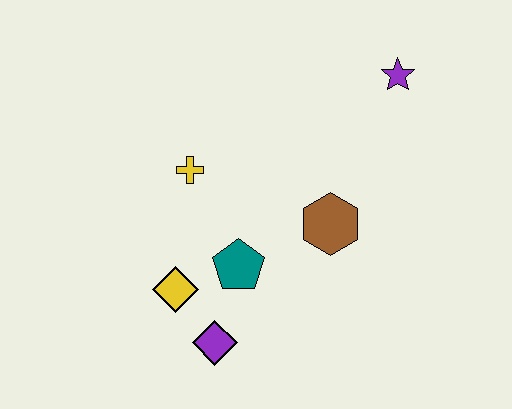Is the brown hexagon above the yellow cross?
No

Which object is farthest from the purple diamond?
The purple star is farthest from the purple diamond.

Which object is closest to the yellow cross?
The teal pentagon is closest to the yellow cross.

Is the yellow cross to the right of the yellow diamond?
Yes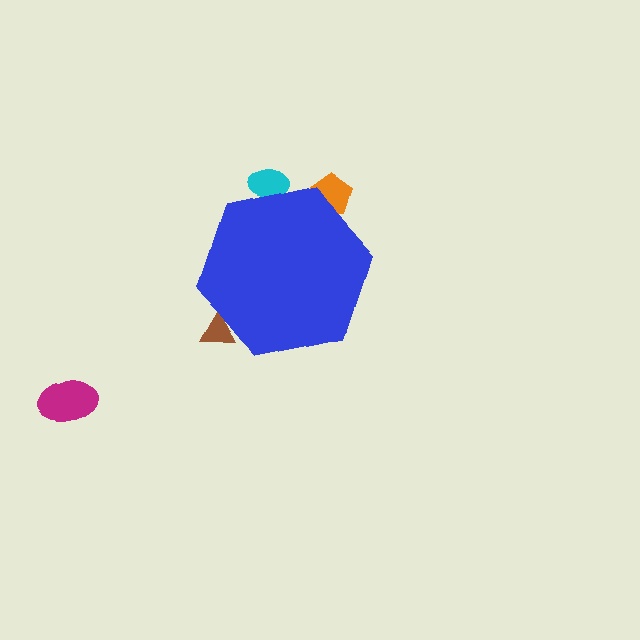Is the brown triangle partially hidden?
Yes, the brown triangle is partially hidden behind the blue hexagon.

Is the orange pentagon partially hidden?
Yes, the orange pentagon is partially hidden behind the blue hexagon.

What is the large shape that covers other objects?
A blue hexagon.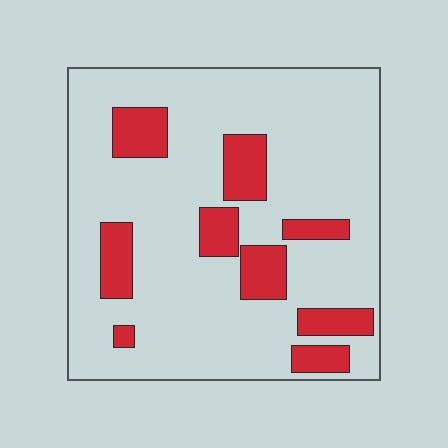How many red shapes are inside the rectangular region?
9.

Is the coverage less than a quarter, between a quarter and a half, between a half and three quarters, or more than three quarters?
Less than a quarter.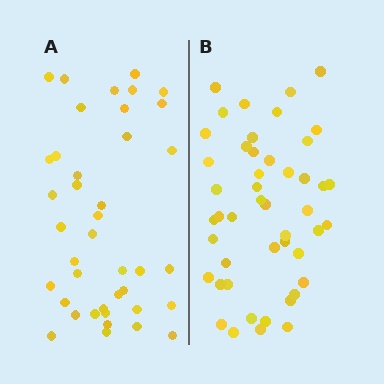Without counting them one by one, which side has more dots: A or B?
Region B (the right region) has more dots.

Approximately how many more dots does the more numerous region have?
Region B has roughly 8 or so more dots than region A.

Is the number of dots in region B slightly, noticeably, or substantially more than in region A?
Region B has only slightly more — the two regions are fairly close. The ratio is roughly 1.2 to 1.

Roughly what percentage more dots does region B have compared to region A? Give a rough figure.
About 20% more.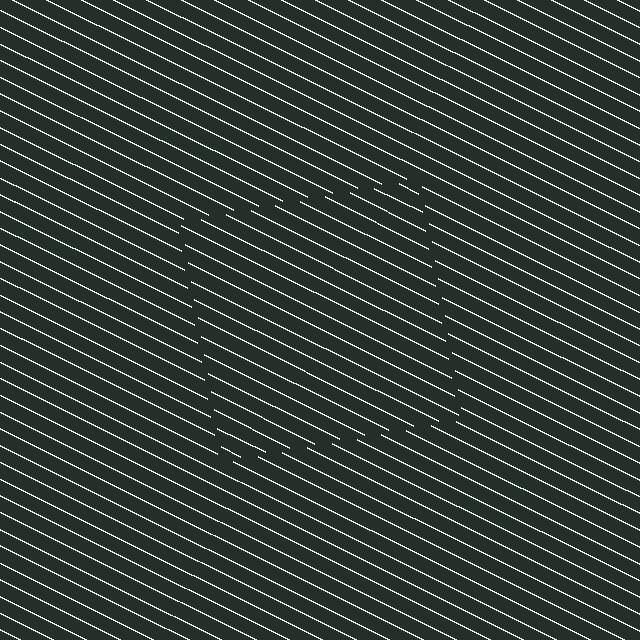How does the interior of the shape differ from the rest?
The interior of the shape contains the same grating, shifted by half a period — the contour is defined by the phase discontinuity where line-ends from the inner and outer gratings abut.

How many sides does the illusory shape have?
4 sides — the line-ends trace a square.